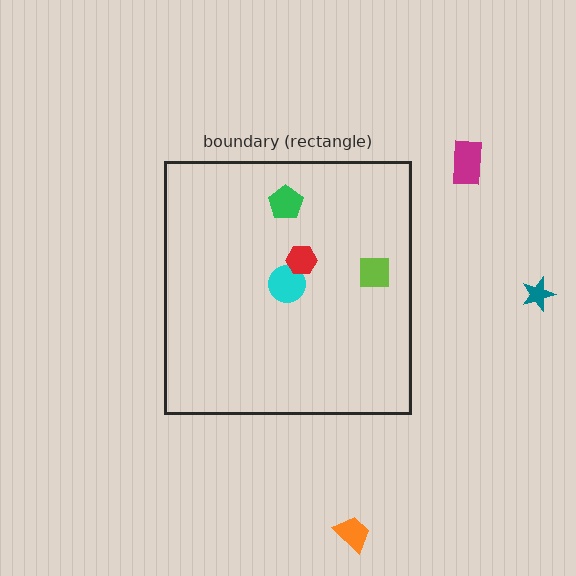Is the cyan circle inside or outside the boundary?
Inside.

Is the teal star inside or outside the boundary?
Outside.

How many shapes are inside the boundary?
4 inside, 3 outside.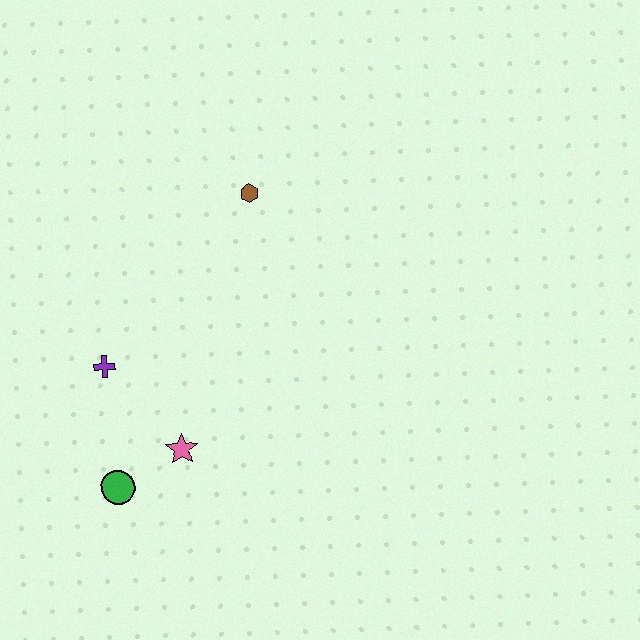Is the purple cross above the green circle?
Yes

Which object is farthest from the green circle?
The brown hexagon is farthest from the green circle.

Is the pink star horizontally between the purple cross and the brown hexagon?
Yes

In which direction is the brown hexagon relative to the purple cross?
The brown hexagon is above the purple cross.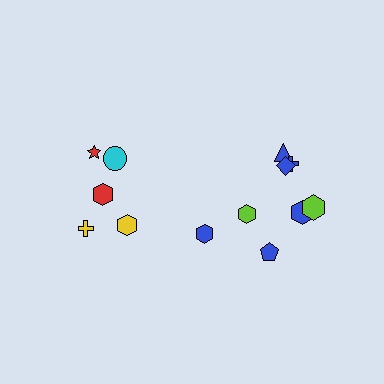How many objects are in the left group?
There are 5 objects.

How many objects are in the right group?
There are 8 objects.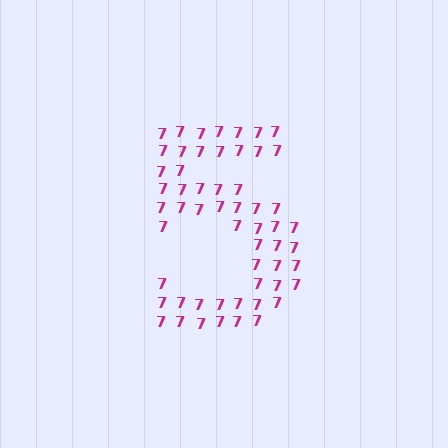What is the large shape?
The large shape is the digit 5.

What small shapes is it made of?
It is made of small digit 7's.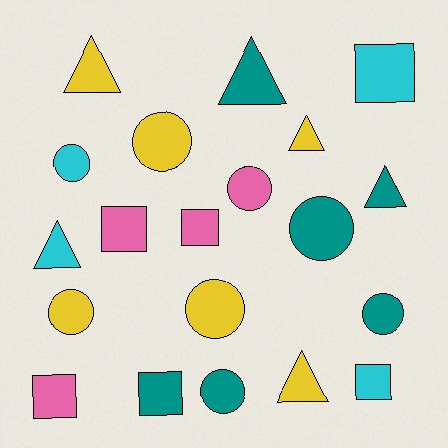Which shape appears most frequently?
Circle, with 8 objects.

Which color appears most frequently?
Teal, with 6 objects.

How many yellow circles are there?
There are 3 yellow circles.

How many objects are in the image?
There are 20 objects.